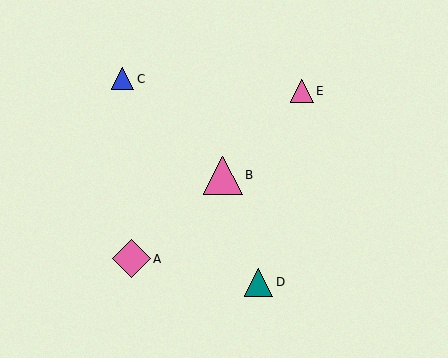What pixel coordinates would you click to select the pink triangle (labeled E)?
Click at (302, 91) to select the pink triangle E.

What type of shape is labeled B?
Shape B is a pink triangle.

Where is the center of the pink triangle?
The center of the pink triangle is at (302, 91).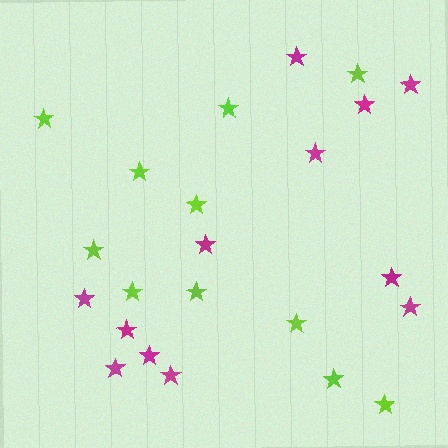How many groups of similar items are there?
There are 2 groups: one group of magenta stars (12) and one group of lime stars (11).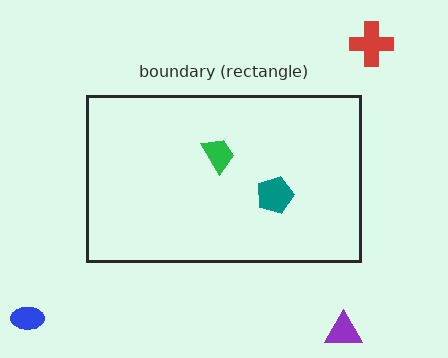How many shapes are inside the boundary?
2 inside, 3 outside.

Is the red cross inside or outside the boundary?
Outside.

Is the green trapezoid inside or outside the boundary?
Inside.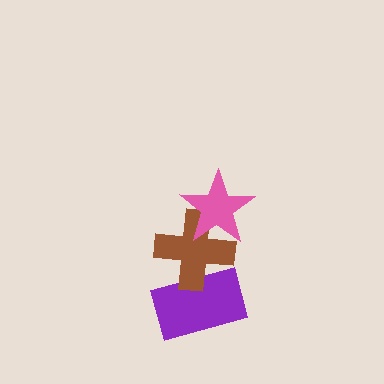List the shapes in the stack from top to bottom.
From top to bottom: the pink star, the brown cross, the purple rectangle.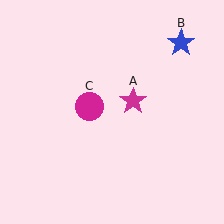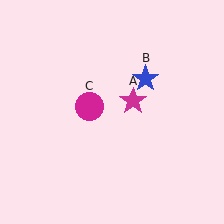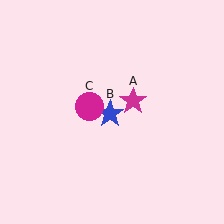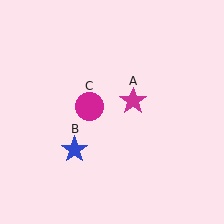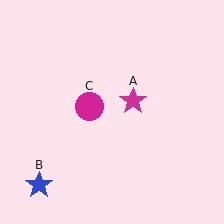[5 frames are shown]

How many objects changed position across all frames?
1 object changed position: blue star (object B).